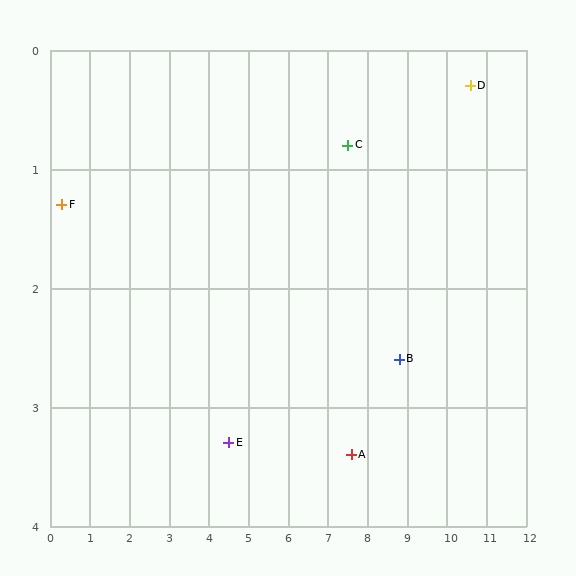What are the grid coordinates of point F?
Point F is at approximately (0.3, 1.3).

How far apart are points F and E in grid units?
Points F and E are about 4.7 grid units apart.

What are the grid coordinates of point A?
Point A is at approximately (7.6, 3.4).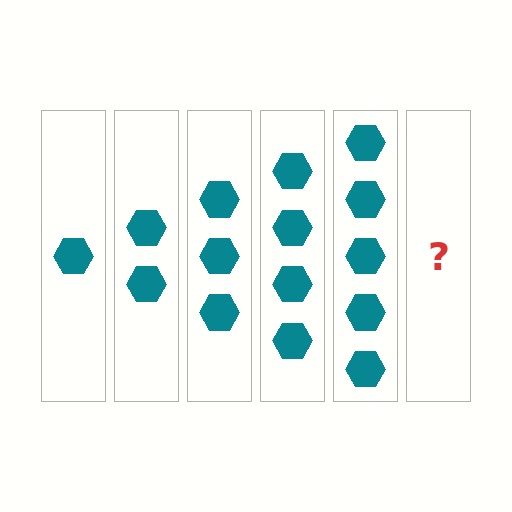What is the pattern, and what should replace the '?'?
The pattern is that each step adds one more hexagon. The '?' should be 6 hexagons.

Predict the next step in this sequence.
The next step is 6 hexagons.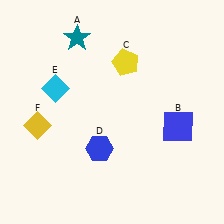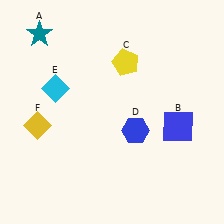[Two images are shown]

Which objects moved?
The objects that moved are: the teal star (A), the blue hexagon (D).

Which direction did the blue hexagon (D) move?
The blue hexagon (D) moved right.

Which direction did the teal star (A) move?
The teal star (A) moved left.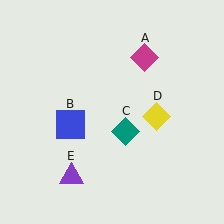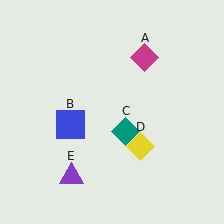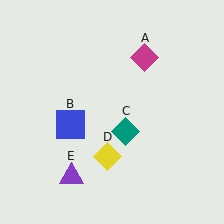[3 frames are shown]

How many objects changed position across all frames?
1 object changed position: yellow diamond (object D).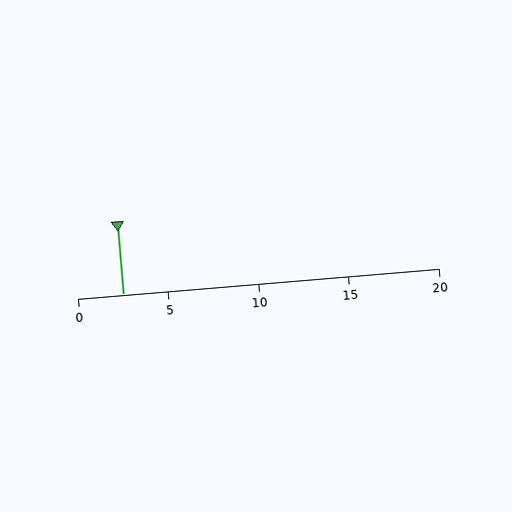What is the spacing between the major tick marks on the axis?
The major ticks are spaced 5 apart.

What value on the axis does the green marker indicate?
The marker indicates approximately 2.5.